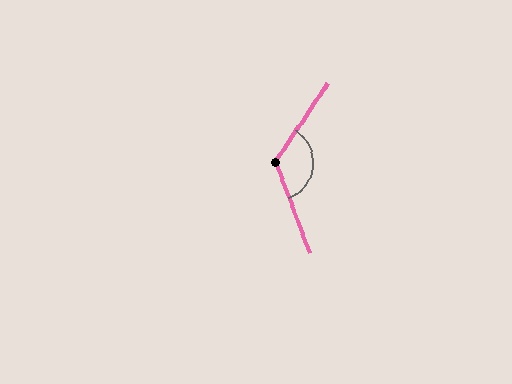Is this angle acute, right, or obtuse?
It is obtuse.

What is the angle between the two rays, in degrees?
Approximately 126 degrees.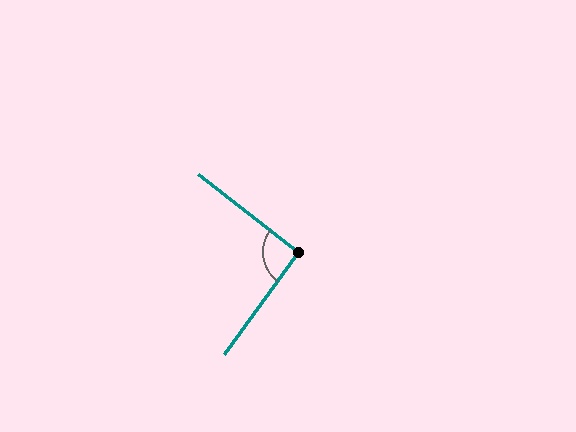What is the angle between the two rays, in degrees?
Approximately 92 degrees.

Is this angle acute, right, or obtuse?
It is approximately a right angle.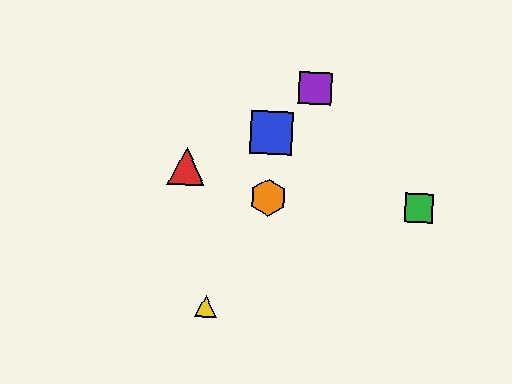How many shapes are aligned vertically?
2 shapes (the blue square, the orange hexagon) are aligned vertically.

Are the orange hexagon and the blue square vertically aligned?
Yes, both are at x≈268.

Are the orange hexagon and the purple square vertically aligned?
No, the orange hexagon is at x≈268 and the purple square is at x≈315.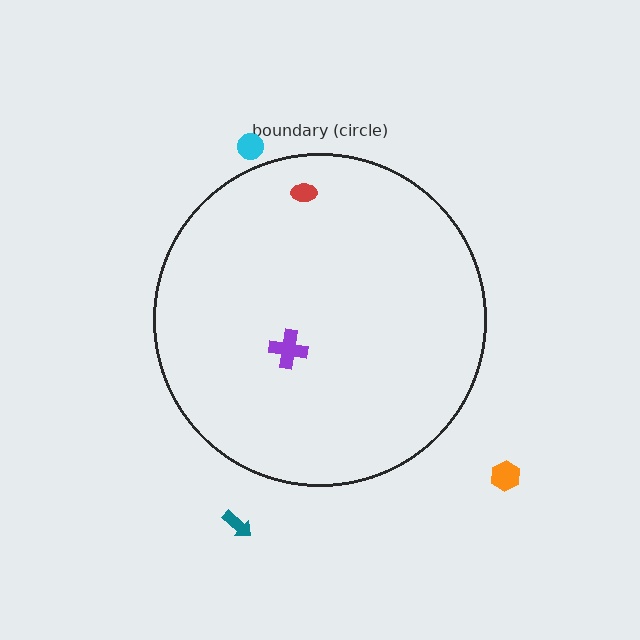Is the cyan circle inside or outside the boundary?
Outside.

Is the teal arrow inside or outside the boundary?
Outside.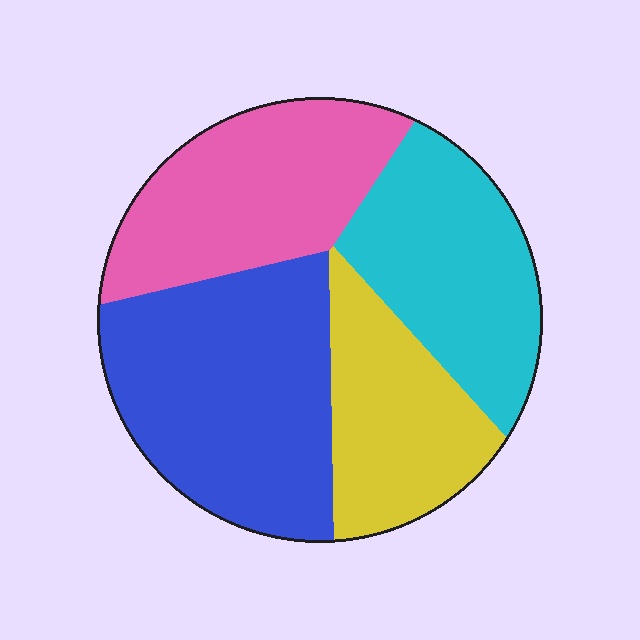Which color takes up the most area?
Blue, at roughly 35%.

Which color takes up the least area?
Yellow, at roughly 20%.